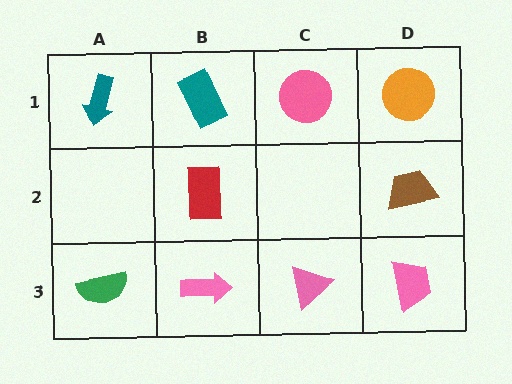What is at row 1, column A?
A teal arrow.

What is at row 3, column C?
A pink triangle.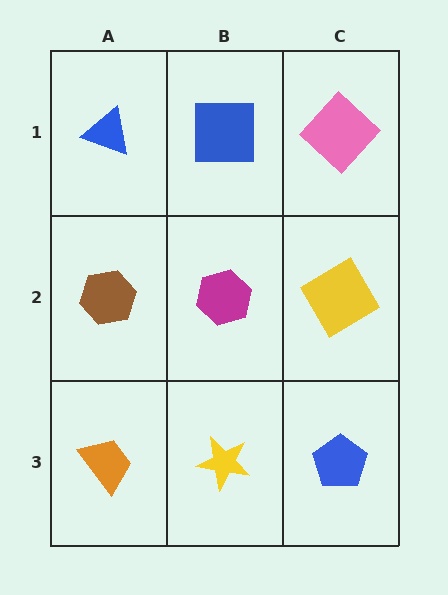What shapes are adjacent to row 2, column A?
A blue triangle (row 1, column A), an orange trapezoid (row 3, column A), a magenta hexagon (row 2, column B).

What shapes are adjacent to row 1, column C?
A yellow diamond (row 2, column C), a blue square (row 1, column B).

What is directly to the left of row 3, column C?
A yellow star.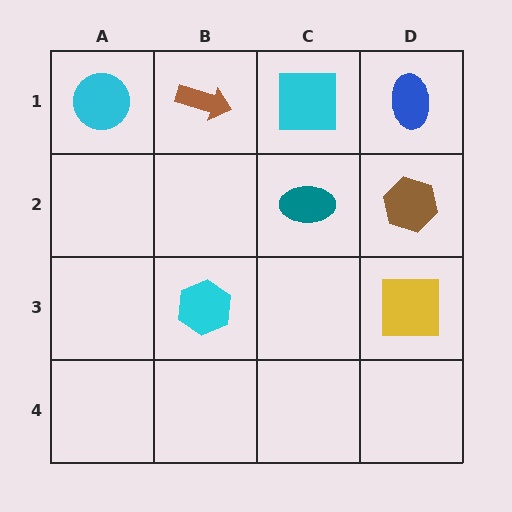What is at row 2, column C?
A teal ellipse.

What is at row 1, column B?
A brown arrow.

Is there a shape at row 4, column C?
No, that cell is empty.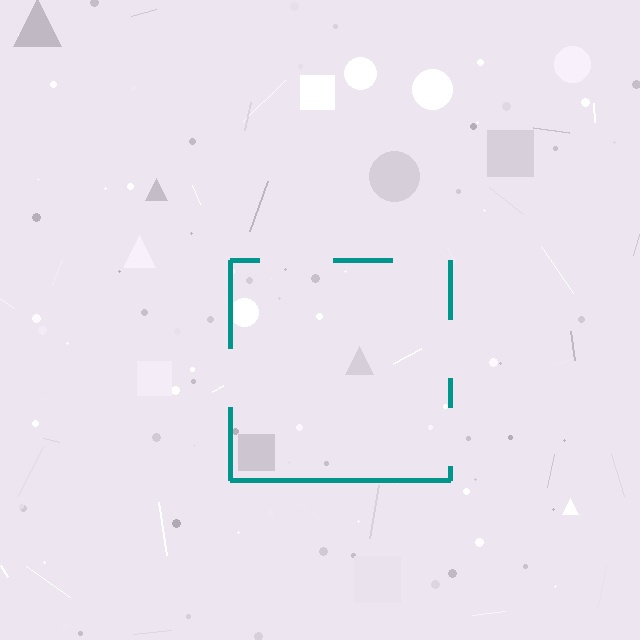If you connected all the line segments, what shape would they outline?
They would outline a square.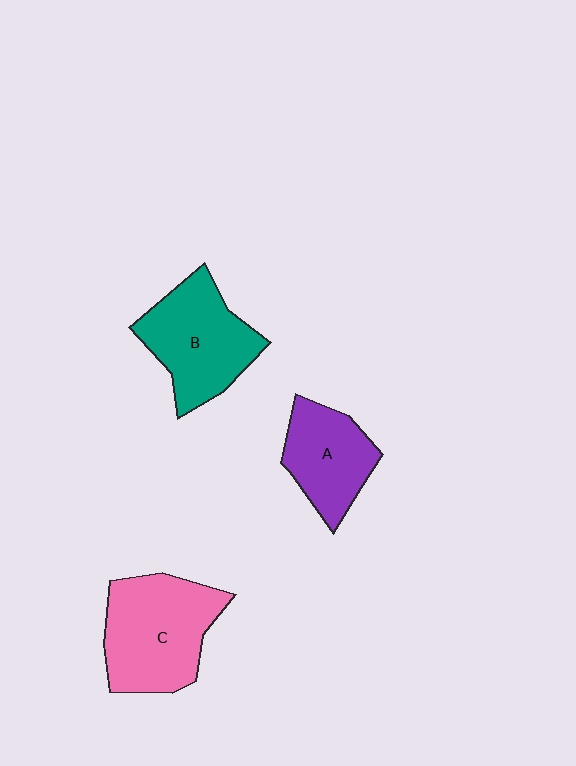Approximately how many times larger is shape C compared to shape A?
Approximately 1.5 times.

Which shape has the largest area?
Shape C (pink).